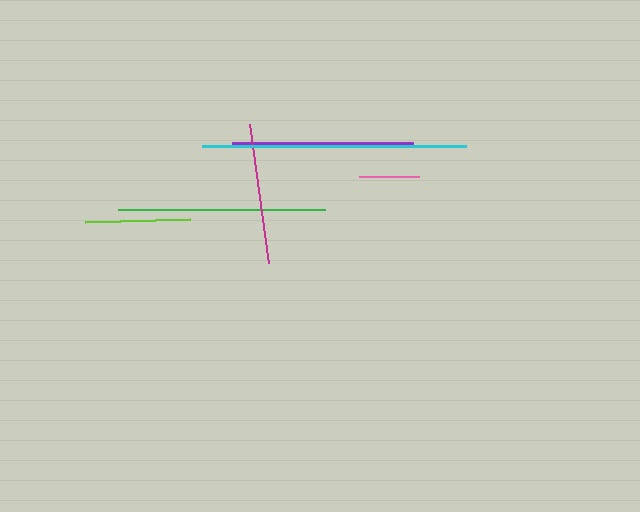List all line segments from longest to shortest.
From longest to shortest: cyan, green, purple, magenta, lime, pink.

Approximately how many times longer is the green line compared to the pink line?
The green line is approximately 3.4 times the length of the pink line.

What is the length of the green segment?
The green segment is approximately 207 pixels long.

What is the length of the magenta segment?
The magenta segment is approximately 140 pixels long.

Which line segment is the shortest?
The pink line is the shortest at approximately 61 pixels.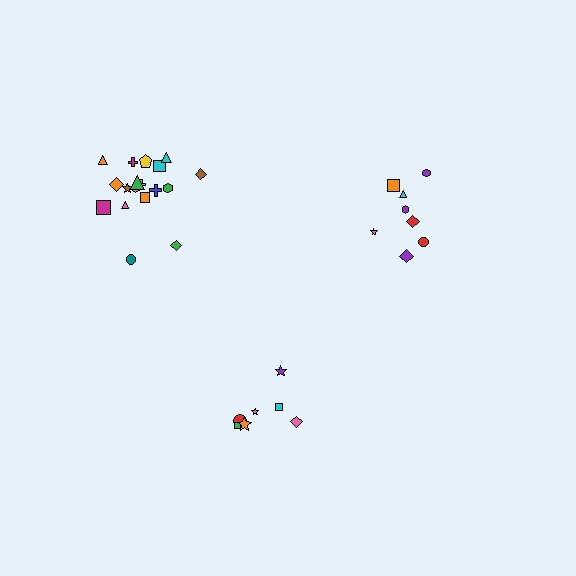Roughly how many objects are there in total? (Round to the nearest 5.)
Roughly 35 objects in total.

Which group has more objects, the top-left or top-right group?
The top-left group.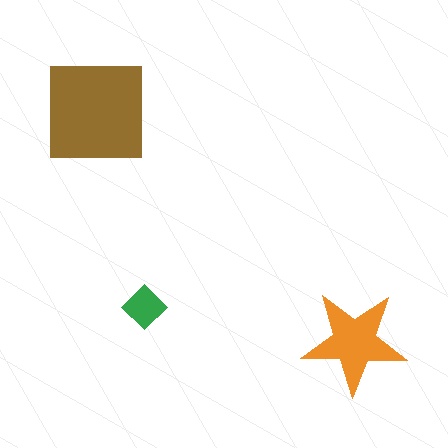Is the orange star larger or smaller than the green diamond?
Larger.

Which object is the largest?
The brown square.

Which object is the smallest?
The green diamond.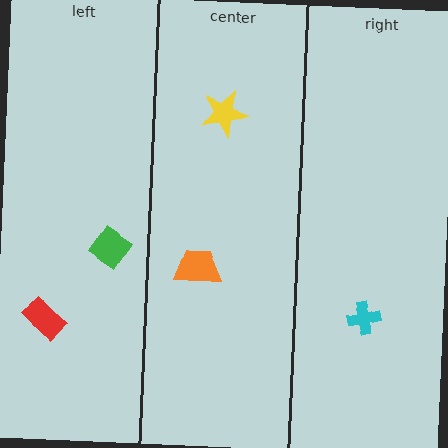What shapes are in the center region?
The yellow star, the orange trapezoid.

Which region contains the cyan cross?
The right region.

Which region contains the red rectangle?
The left region.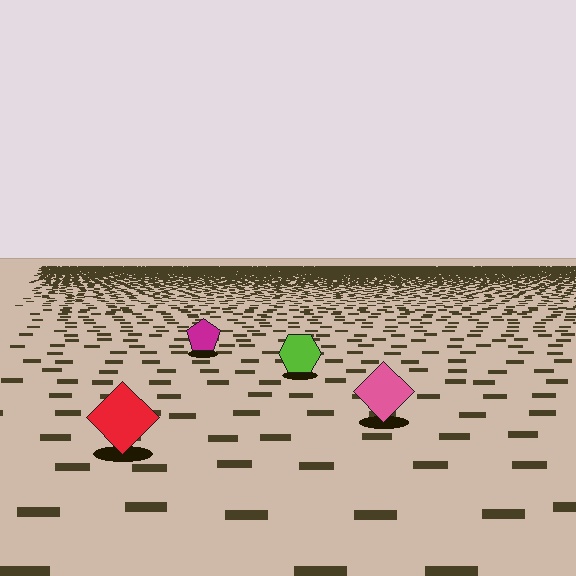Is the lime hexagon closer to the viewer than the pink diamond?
No. The pink diamond is closer — you can tell from the texture gradient: the ground texture is coarser near it.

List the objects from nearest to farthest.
From nearest to farthest: the red diamond, the pink diamond, the lime hexagon, the magenta pentagon.